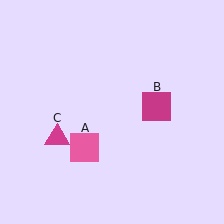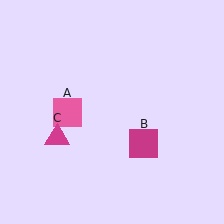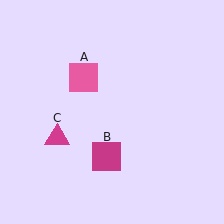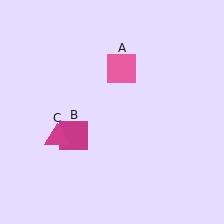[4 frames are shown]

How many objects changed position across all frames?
2 objects changed position: pink square (object A), magenta square (object B).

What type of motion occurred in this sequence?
The pink square (object A), magenta square (object B) rotated clockwise around the center of the scene.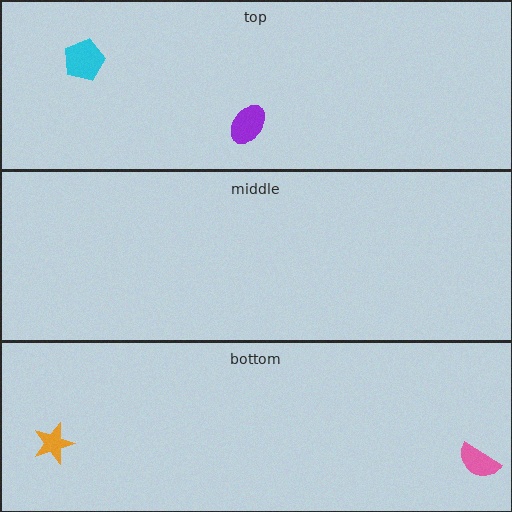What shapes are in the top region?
The cyan pentagon, the purple ellipse.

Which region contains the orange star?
The bottom region.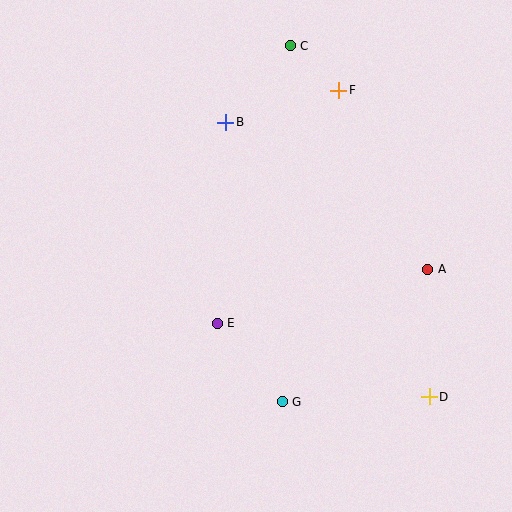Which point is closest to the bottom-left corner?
Point E is closest to the bottom-left corner.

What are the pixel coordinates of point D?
Point D is at (429, 397).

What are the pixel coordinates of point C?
Point C is at (290, 46).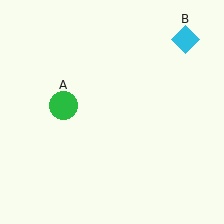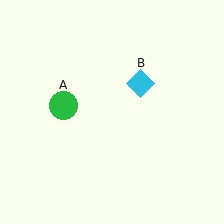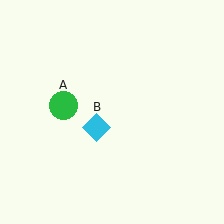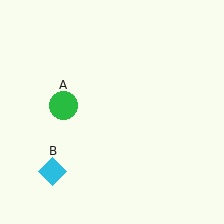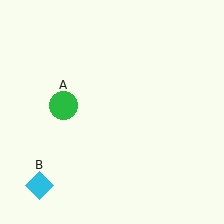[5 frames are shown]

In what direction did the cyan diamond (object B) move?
The cyan diamond (object B) moved down and to the left.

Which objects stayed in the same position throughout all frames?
Green circle (object A) remained stationary.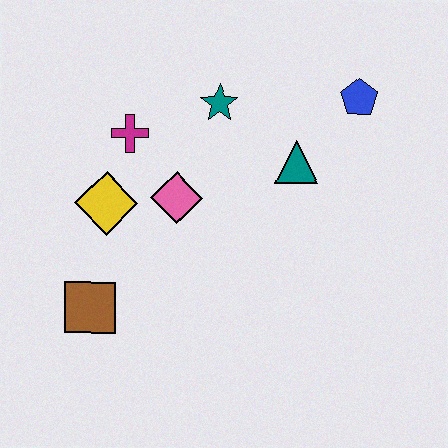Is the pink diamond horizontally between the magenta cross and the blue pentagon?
Yes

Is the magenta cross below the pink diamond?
No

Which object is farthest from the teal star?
The brown square is farthest from the teal star.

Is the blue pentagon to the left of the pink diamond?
No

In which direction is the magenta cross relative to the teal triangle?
The magenta cross is to the left of the teal triangle.